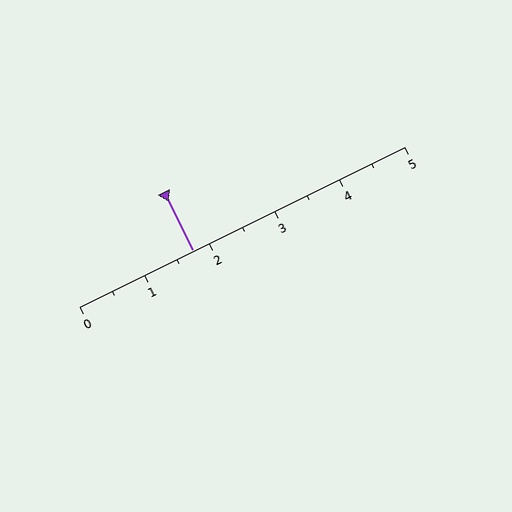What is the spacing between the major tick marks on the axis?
The major ticks are spaced 1 apart.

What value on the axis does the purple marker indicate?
The marker indicates approximately 1.8.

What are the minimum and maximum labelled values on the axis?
The axis runs from 0 to 5.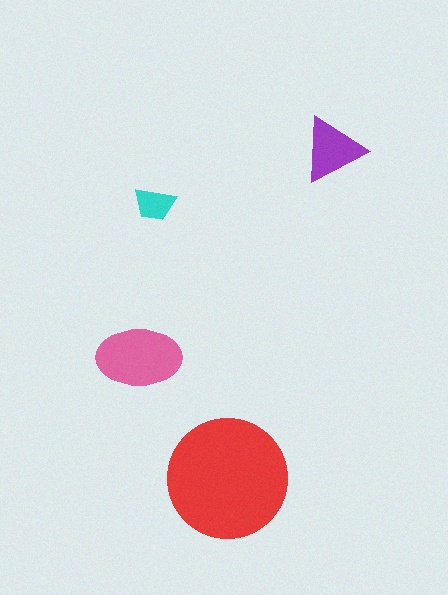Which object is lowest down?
The red circle is bottommost.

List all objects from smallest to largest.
The cyan trapezoid, the purple triangle, the pink ellipse, the red circle.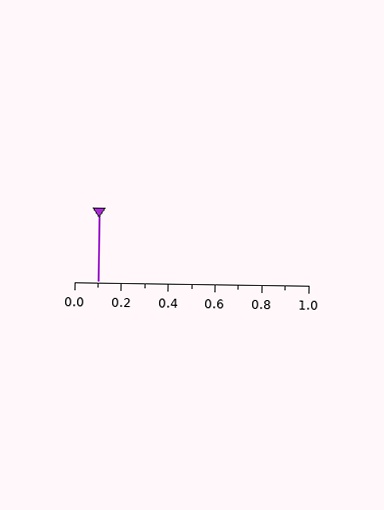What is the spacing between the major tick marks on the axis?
The major ticks are spaced 0.2 apart.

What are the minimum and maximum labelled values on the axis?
The axis runs from 0.0 to 1.0.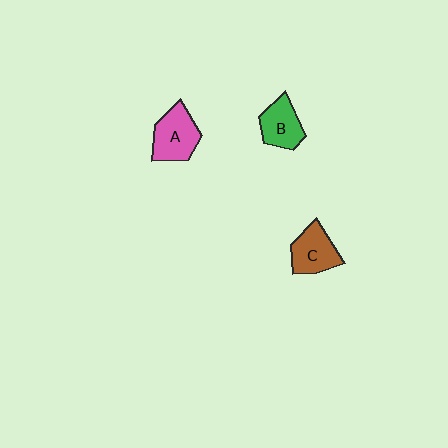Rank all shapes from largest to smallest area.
From largest to smallest: A (pink), C (brown), B (green).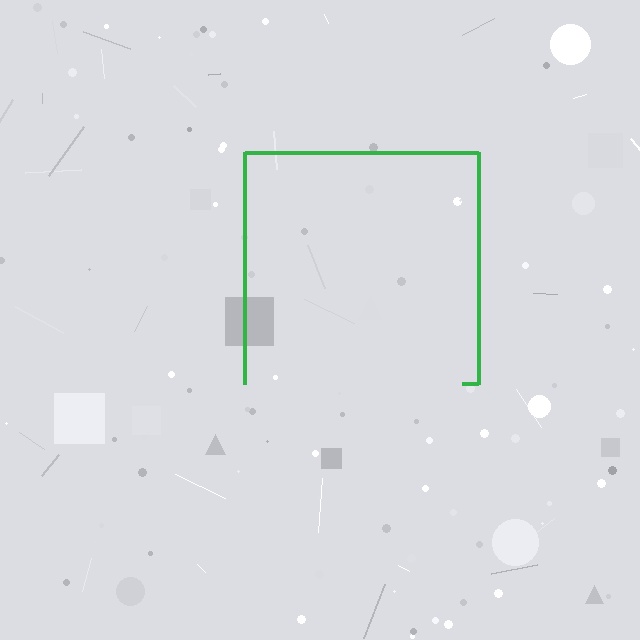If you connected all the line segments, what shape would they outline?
They would outline a square.